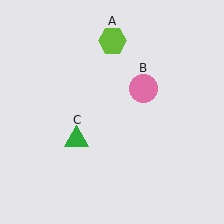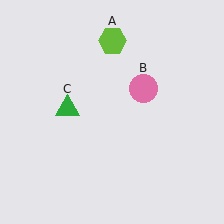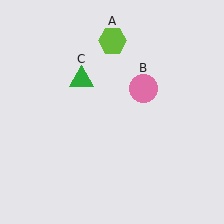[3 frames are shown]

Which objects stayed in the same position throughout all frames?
Lime hexagon (object A) and pink circle (object B) remained stationary.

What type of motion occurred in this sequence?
The green triangle (object C) rotated clockwise around the center of the scene.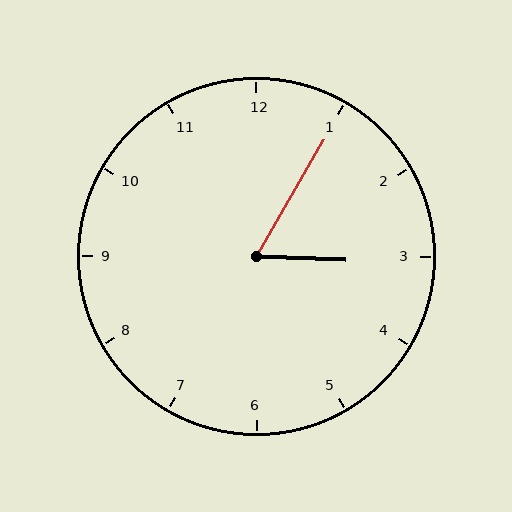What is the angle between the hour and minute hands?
Approximately 62 degrees.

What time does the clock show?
3:05.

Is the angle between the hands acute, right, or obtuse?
It is acute.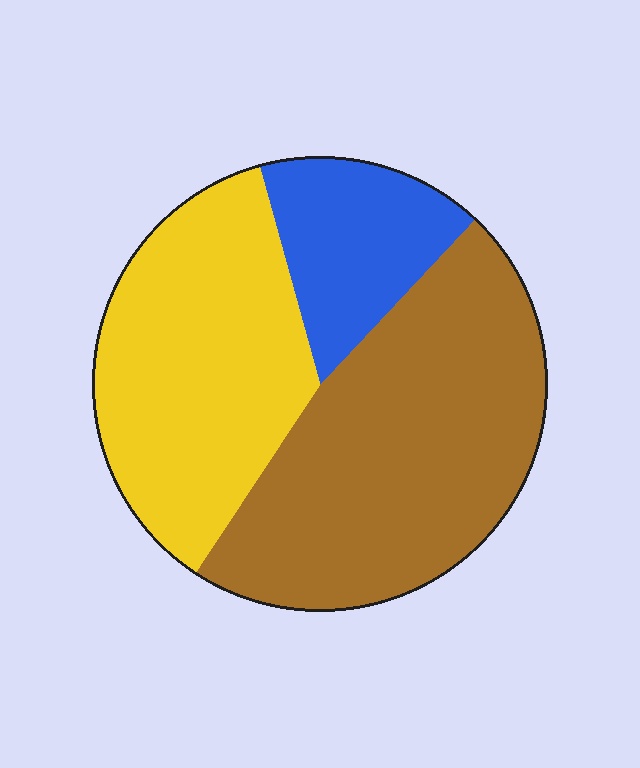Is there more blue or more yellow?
Yellow.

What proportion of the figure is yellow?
Yellow covers 37% of the figure.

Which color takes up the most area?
Brown, at roughly 45%.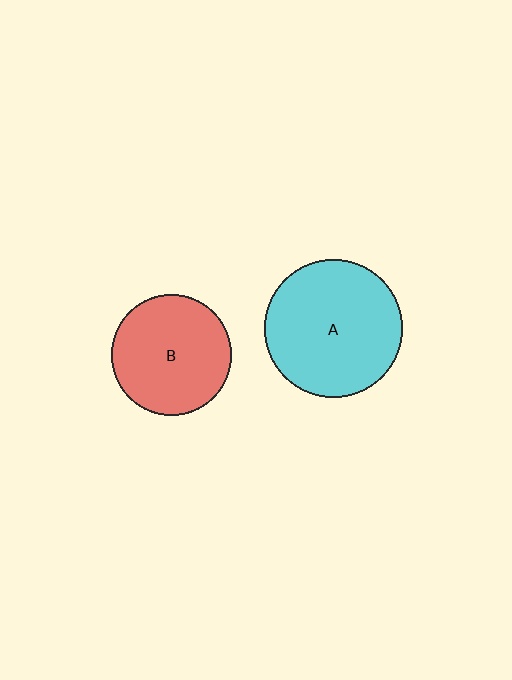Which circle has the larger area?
Circle A (cyan).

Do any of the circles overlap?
No, none of the circles overlap.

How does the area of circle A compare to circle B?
Approximately 1.3 times.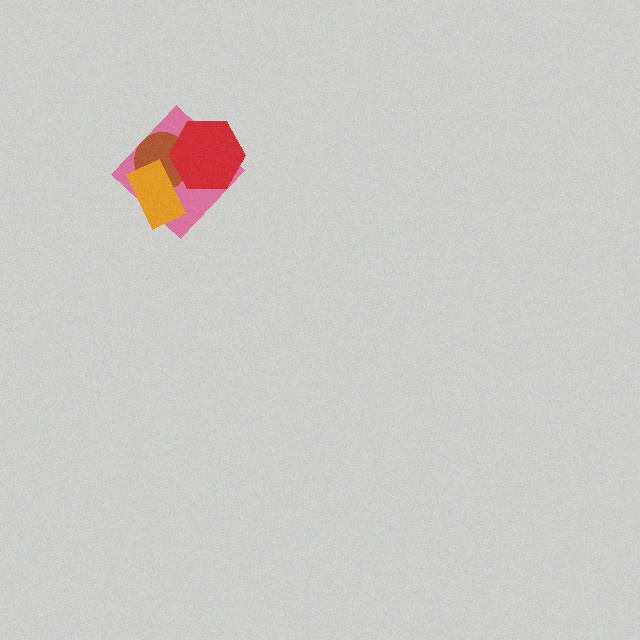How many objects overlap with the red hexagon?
2 objects overlap with the red hexagon.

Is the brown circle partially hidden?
Yes, it is partially covered by another shape.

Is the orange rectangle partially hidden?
No, no other shape covers it.